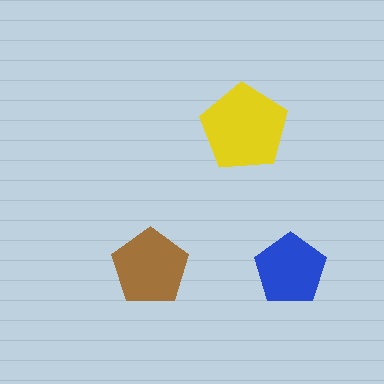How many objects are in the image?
There are 3 objects in the image.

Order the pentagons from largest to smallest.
the yellow one, the brown one, the blue one.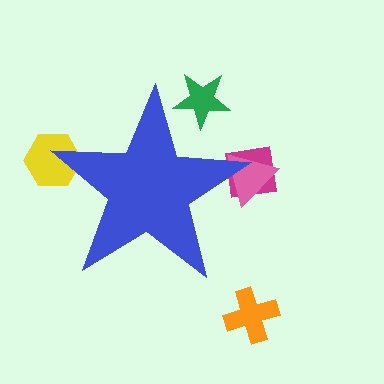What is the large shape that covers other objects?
A blue star.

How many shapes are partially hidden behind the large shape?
4 shapes are partially hidden.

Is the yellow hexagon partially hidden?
Yes, the yellow hexagon is partially hidden behind the blue star.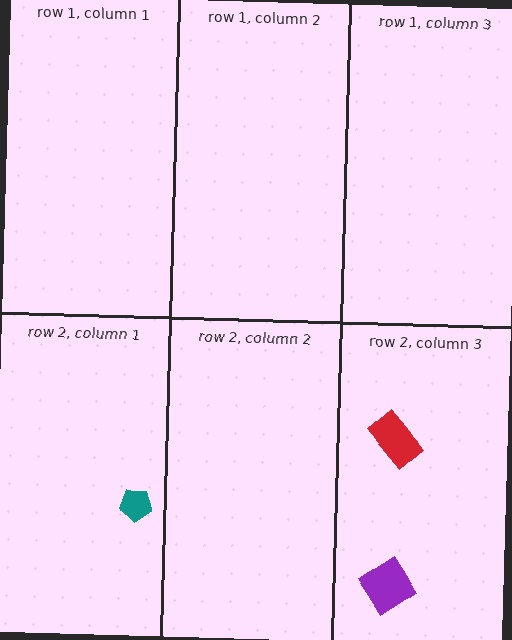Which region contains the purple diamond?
The row 2, column 3 region.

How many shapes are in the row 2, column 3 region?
2.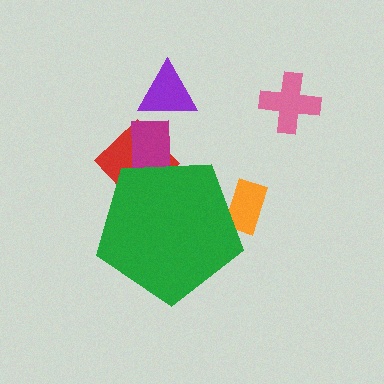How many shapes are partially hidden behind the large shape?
3 shapes are partially hidden.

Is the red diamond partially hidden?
Yes, the red diamond is partially hidden behind the green pentagon.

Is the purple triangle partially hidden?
No, the purple triangle is fully visible.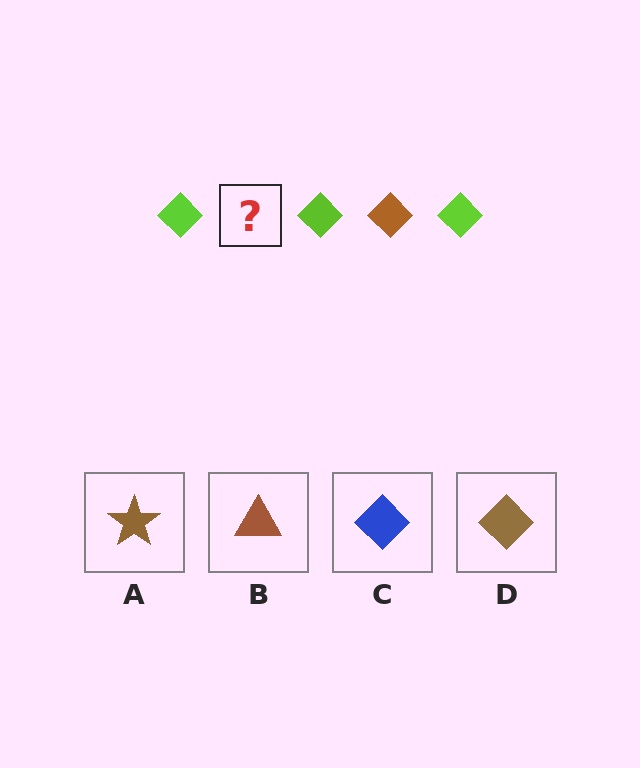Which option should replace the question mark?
Option D.